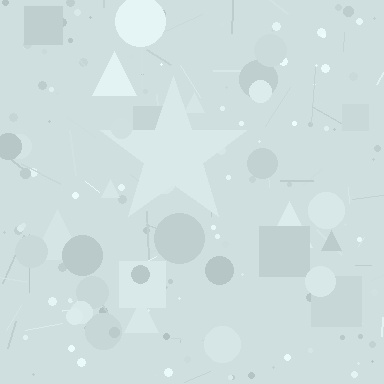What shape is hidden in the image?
A star is hidden in the image.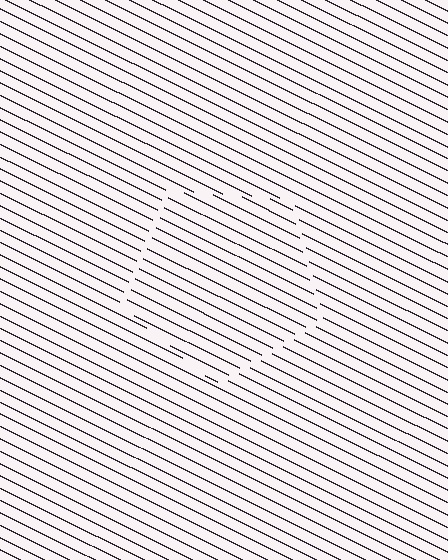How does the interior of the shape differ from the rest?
The interior of the shape contains the same grating, shifted by half a period — the contour is defined by the phase discontinuity where line-ends from the inner and outer gratings abut.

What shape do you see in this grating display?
An illusory pentagon. The interior of the shape contains the same grating, shifted by half a period — the contour is defined by the phase discontinuity where line-ends from the inner and outer gratings abut.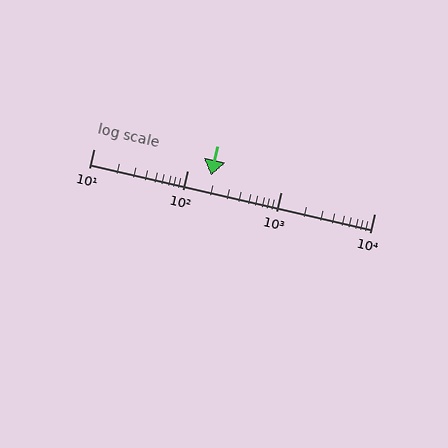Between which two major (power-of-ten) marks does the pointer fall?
The pointer is between 100 and 1000.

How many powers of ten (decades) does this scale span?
The scale spans 3 decades, from 10 to 10000.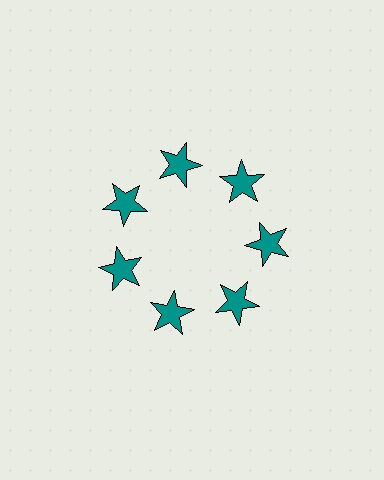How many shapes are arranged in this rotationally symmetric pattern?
There are 7 shapes, arranged in 7 groups of 1.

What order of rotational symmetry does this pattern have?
This pattern has 7-fold rotational symmetry.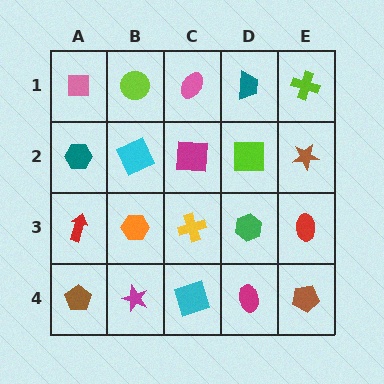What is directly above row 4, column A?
A red arrow.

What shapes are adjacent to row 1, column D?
A lime square (row 2, column D), a pink ellipse (row 1, column C), a lime cross (row 1, column E).